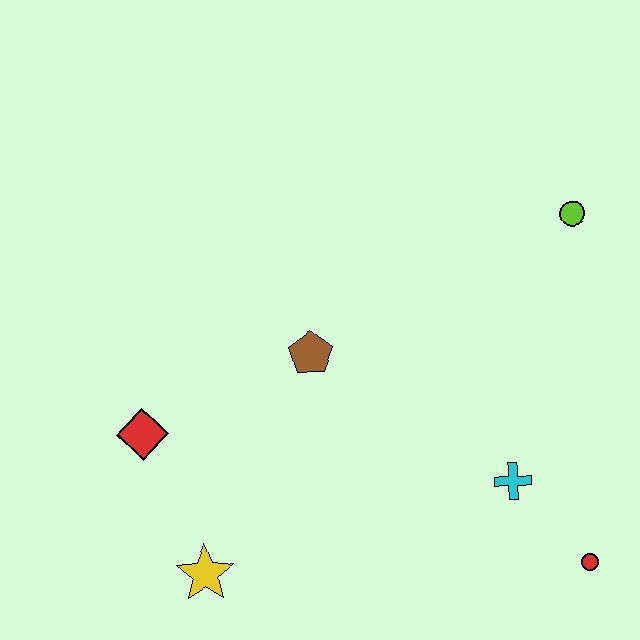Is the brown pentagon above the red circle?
Yes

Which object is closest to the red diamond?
The yellow star is closest to the red diamond.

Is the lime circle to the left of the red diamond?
No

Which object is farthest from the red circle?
The red diamond is farthest from the red circle.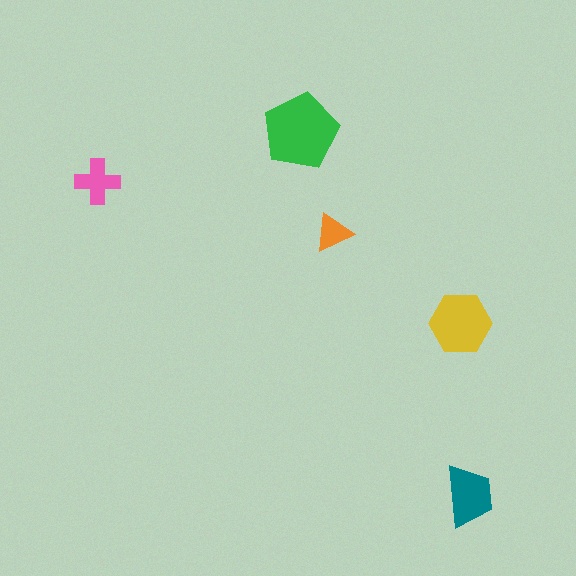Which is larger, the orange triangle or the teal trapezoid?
The teal trapezoid.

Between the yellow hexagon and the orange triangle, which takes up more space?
The yellow hexagon.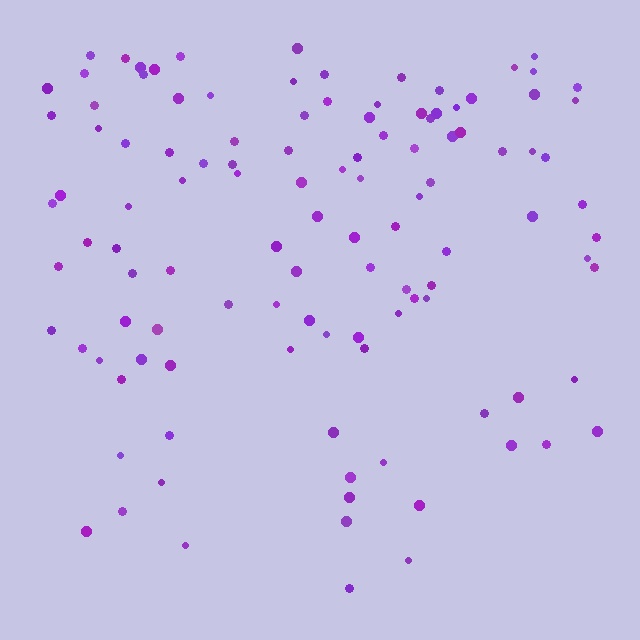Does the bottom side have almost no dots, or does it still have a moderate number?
Still a moderate number, just noticeably fewer than the top.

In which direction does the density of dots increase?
From bottom to top, with the top side densest.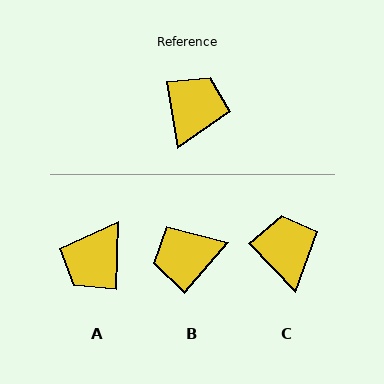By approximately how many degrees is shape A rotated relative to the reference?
Approximately 170 degrees counter-clockwise.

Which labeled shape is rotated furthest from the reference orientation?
A, about 170 degrees away.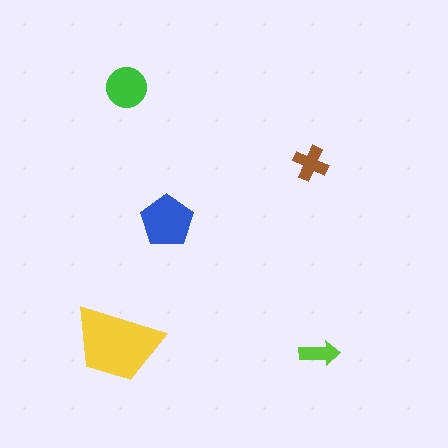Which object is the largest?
The yellow trapezoid.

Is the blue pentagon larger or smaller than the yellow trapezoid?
Smaller.